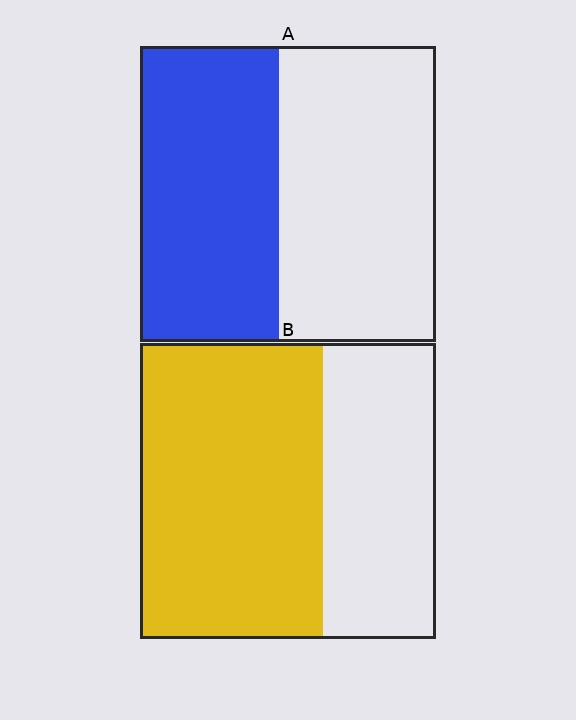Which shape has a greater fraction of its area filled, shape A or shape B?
Shape B.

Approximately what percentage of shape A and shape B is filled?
A is approximately 45% and B is approximately 60%.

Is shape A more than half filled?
Roughly half.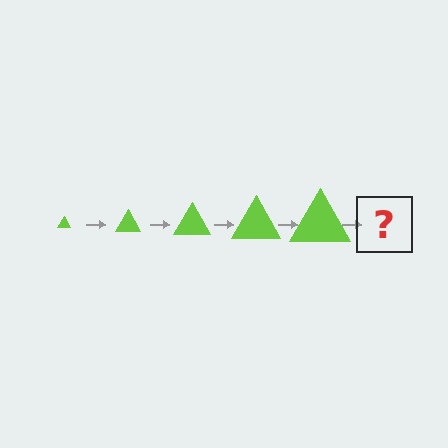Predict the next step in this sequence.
The next step is a lime triangle, larger than the previous one.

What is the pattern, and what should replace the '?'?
The pattern is that the triangle gets progressively larger each step. The '?' should be a lime triangle, larger than the previous one.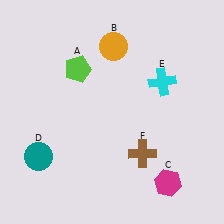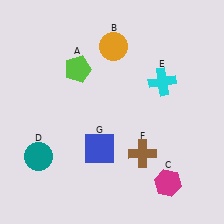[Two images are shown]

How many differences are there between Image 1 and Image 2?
There is 1 difference between the two images.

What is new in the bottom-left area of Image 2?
A blue square (G) was added in the bottom-left area of Image 2.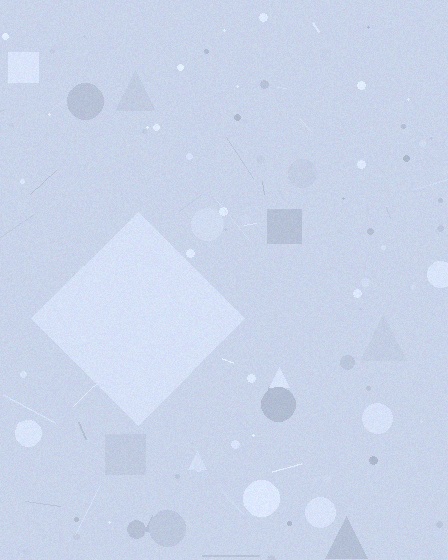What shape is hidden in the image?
A diamond is hidden in the image.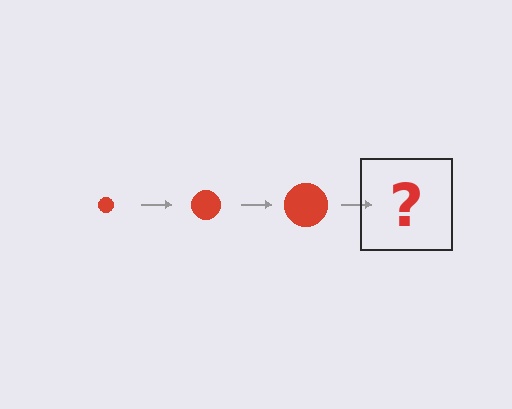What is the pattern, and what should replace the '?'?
The pattern is that the circle gets progressively larger each step. The '?' should be a red circle, larger than the previous one.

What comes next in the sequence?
The next element should be a red circle, larger than the previous one.